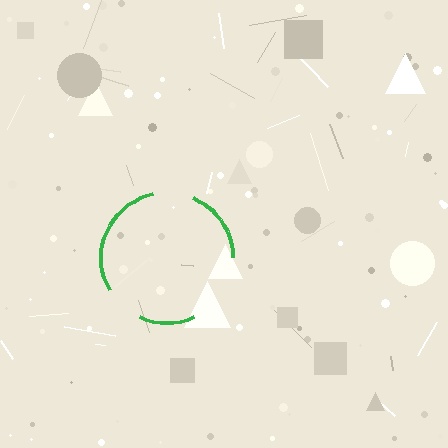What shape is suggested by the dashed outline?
The dashed outline suggests a circle.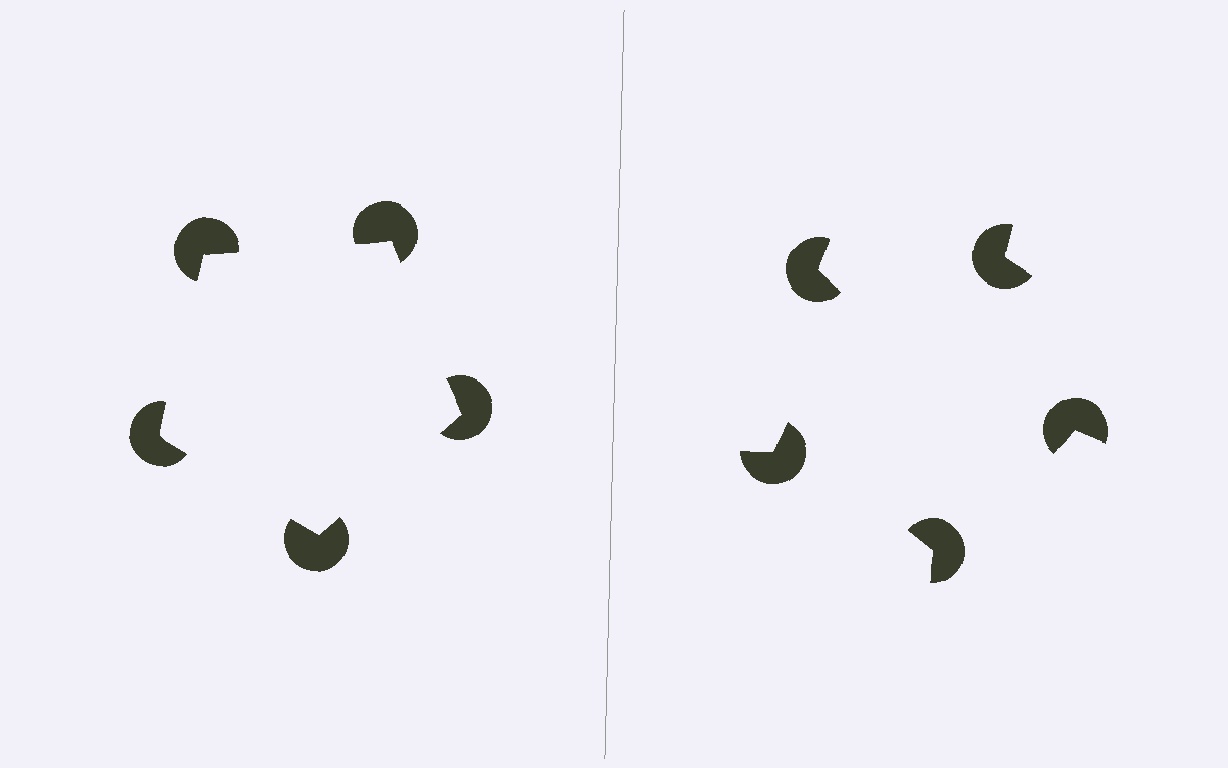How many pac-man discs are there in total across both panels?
10 — 5 on each side.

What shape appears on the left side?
An illusory pentagon.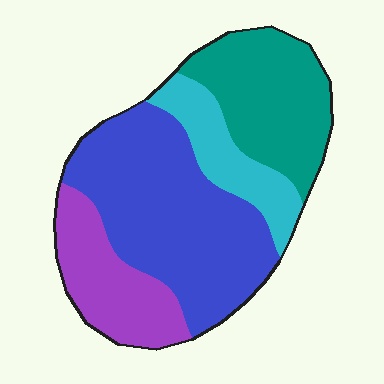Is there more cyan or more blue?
Blue.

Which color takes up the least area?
Cyan, at roughly 15%.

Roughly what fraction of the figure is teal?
Teal covers 25% of the figure.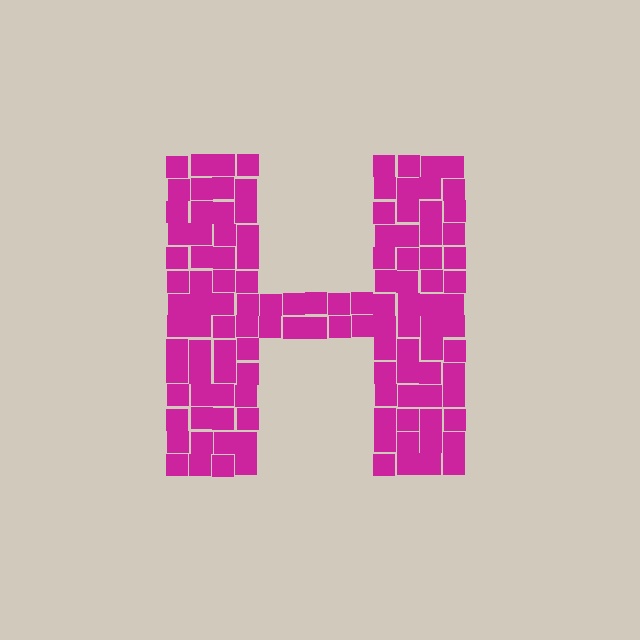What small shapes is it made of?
It is made of small squares.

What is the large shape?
The large shape is the letter H.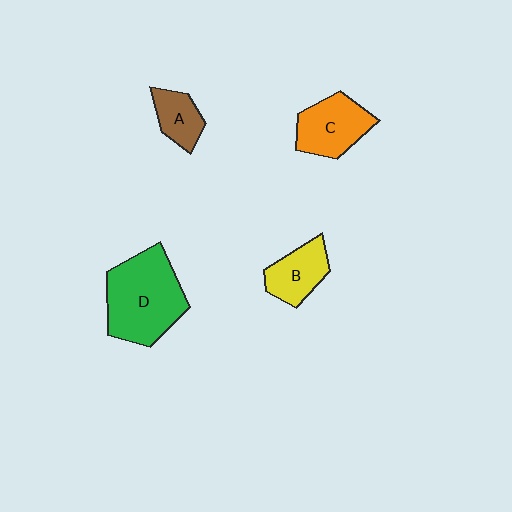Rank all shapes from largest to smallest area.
From largest to smallest: D (green), C (orange), B (yellow), A (brown).